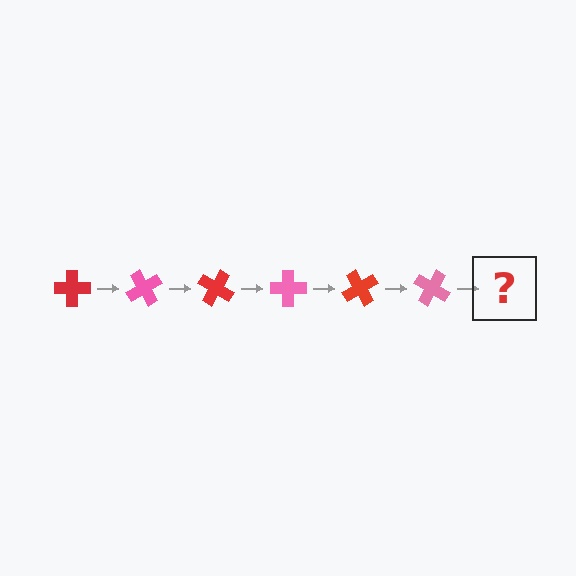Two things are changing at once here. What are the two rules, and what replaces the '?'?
The two rules are that it rotates 60 degrees each step and the color cycles through red and pink. The '?' should be a red cross, rotated 360 degrees from the start.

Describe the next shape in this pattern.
It should be a red cross, rotated 360 degrees from the start.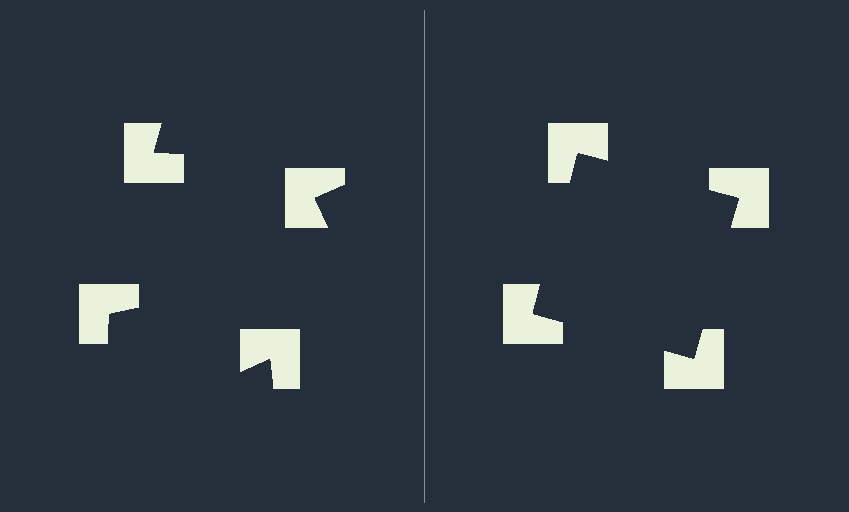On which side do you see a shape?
An illusory square appears on the right side. On the left side the wedge cuts are rotated, so no coherent shape forms.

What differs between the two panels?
The notched squares are positioned identically on both sides; only the wedge orientations differ. On the right they align to a square; on the left they are misaligned.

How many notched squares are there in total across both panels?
8 — 4 on each side.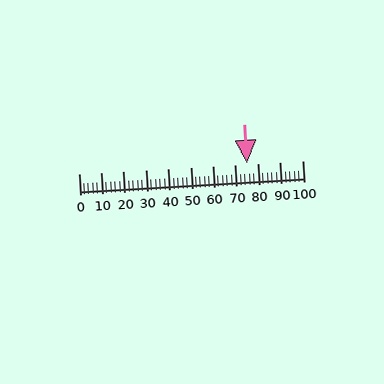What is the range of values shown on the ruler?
The ruler shows values from 0 to 100.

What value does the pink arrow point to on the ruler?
The pink arrow points to approximately 75.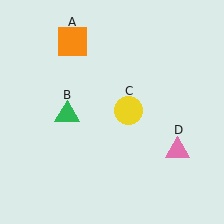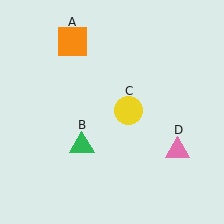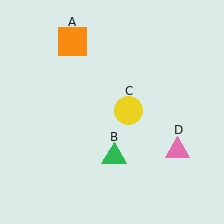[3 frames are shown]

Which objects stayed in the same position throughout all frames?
Orange square (object A) and yellow circle (object C) and pink triangle (object D) remained stationary.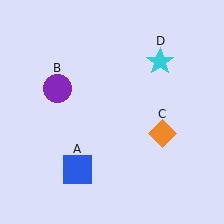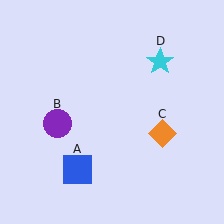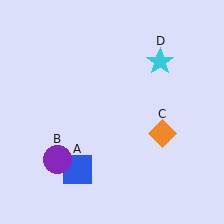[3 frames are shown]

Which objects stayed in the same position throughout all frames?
Blue square (object A) and orange diamond (object C) and cyan star (object D) remained stationary.